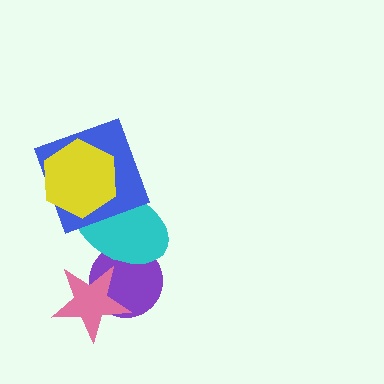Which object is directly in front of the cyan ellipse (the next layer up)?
The blue square is directly in front of the cyan ellipse.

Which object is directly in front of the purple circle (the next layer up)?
The cyan ellipse is directly in front of the purple circle.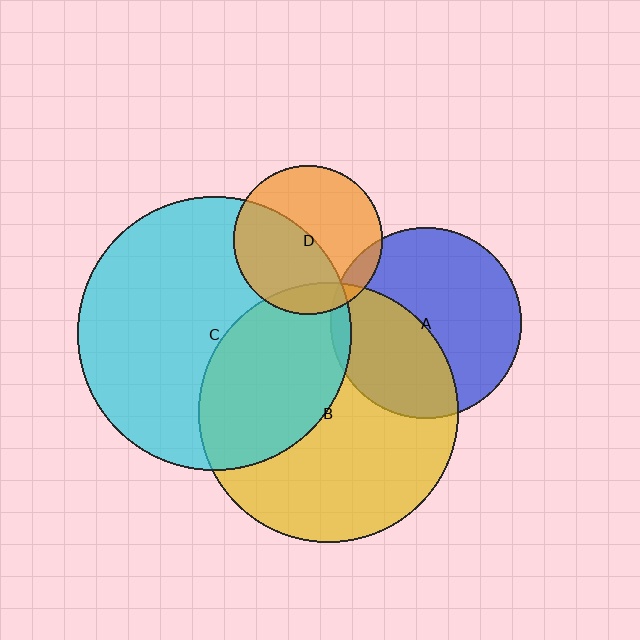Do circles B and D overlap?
Yes.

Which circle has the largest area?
Circle C (cyan).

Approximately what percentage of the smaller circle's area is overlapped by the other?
Approximately 10%.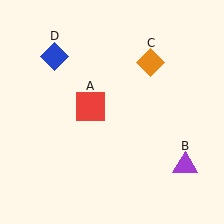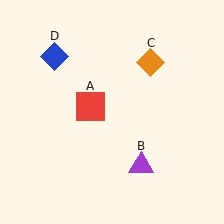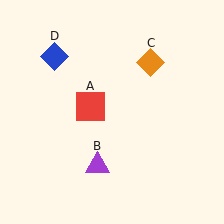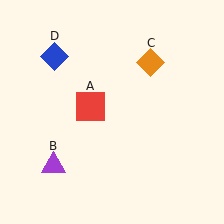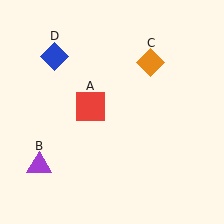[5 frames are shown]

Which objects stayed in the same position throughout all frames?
Red square (object A) and orange diamond (object C) and blue diamond (object D) remained stationary.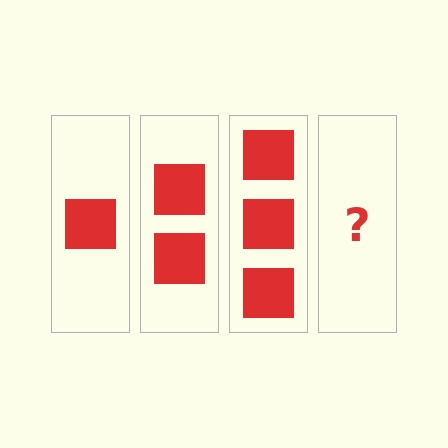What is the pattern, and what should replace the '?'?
The pattern is that each step adds one more square. The '?' should be 4 squares.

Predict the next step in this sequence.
The next step is 4 squares.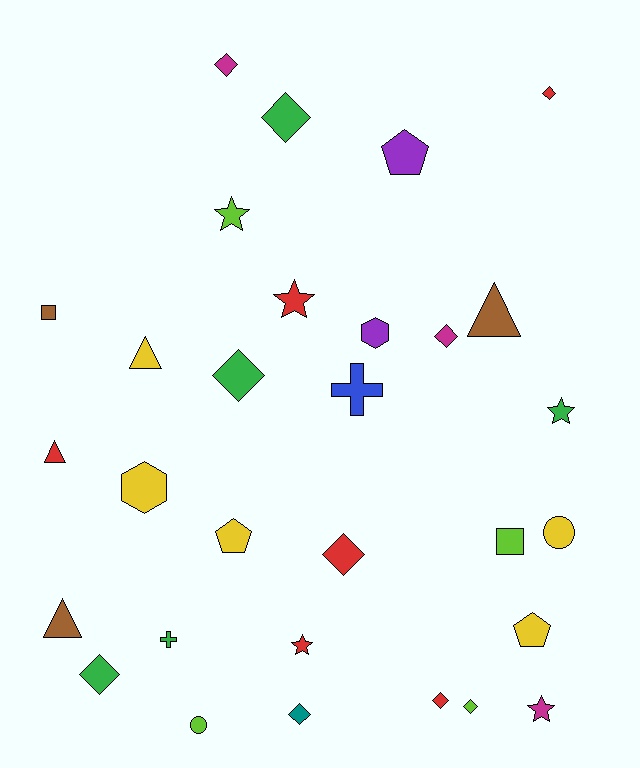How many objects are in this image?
There are 30 objects.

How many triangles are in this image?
There are 4 triangles.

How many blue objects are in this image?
There is 1 blue object.